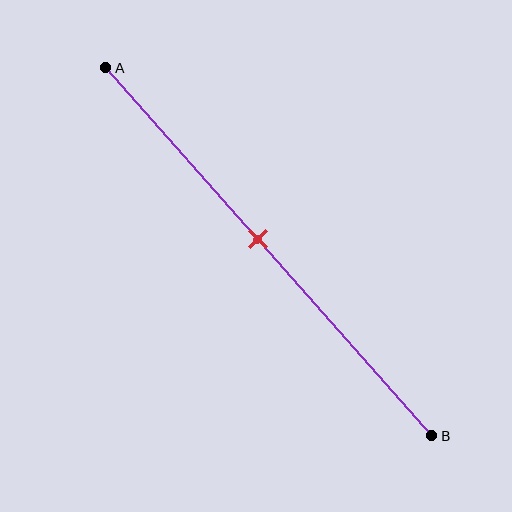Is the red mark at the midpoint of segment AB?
No, the mark is at about 45% from A, not at the 50% midpoint.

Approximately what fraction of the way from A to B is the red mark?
The red mark is approximately 45% of the way from A to B.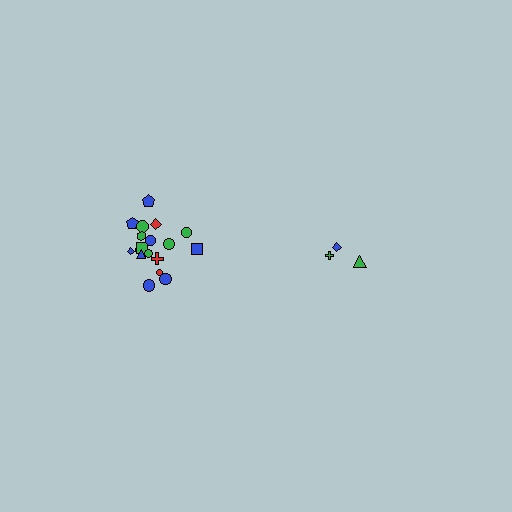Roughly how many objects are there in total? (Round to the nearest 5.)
Roughly 20 objects in total.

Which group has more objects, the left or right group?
The left group.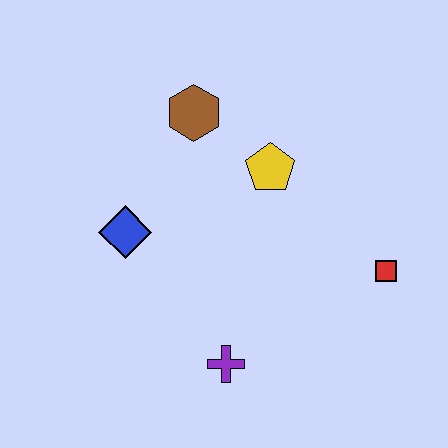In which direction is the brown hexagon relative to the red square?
The brown hexagon is to the left of the red square.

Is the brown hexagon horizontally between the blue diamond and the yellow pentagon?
Yes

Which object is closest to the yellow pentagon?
The brown hexagon is closest to the yellow pentagon.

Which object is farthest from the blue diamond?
The red square is farthest from the blue diamond.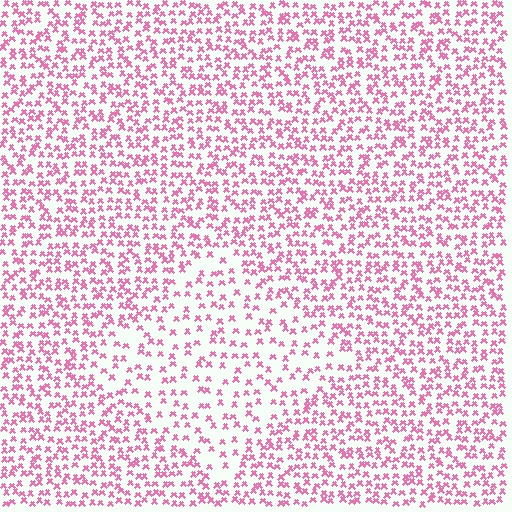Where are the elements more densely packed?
The elements are more densely packed outside the diamond boundary.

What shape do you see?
I see a diamond.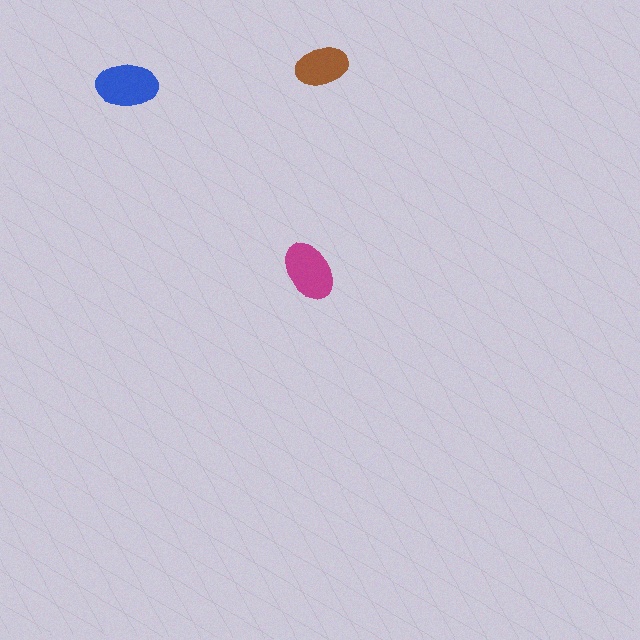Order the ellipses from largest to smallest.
the blue one, the magenta one, the brown one.